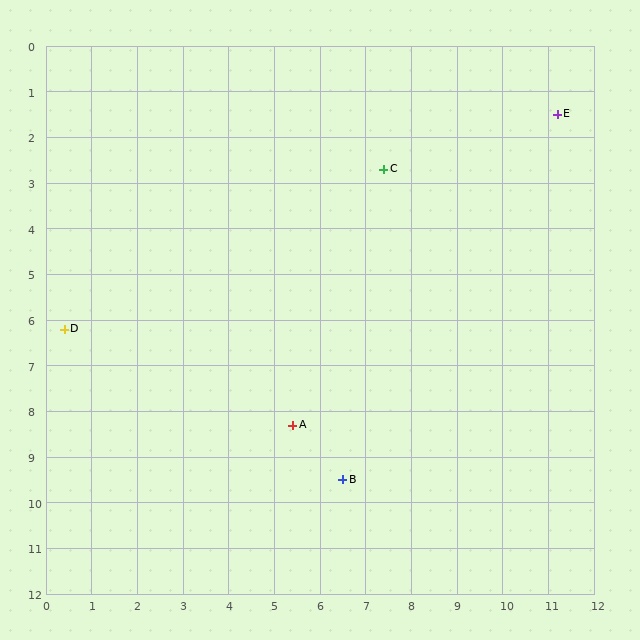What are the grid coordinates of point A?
Point A is at approximately (5.4, 8.3).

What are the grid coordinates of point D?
Point D is at approximately (0.4, 6.2).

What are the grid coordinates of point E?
Point E is at approximately (11.2, 1.5).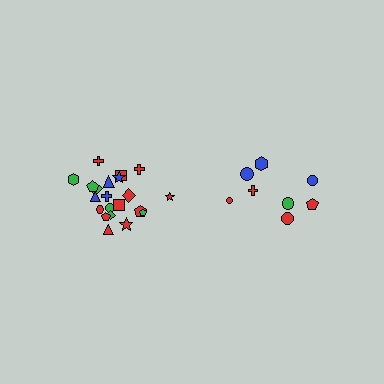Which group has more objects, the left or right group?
The left group.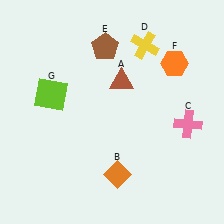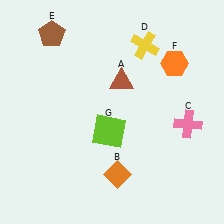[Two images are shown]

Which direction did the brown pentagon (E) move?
The brown pentagon (E) moved left.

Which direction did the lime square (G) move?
The lime square (G) moved right.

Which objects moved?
The objects that moved are: the brown pentagon (E), the lime square (G).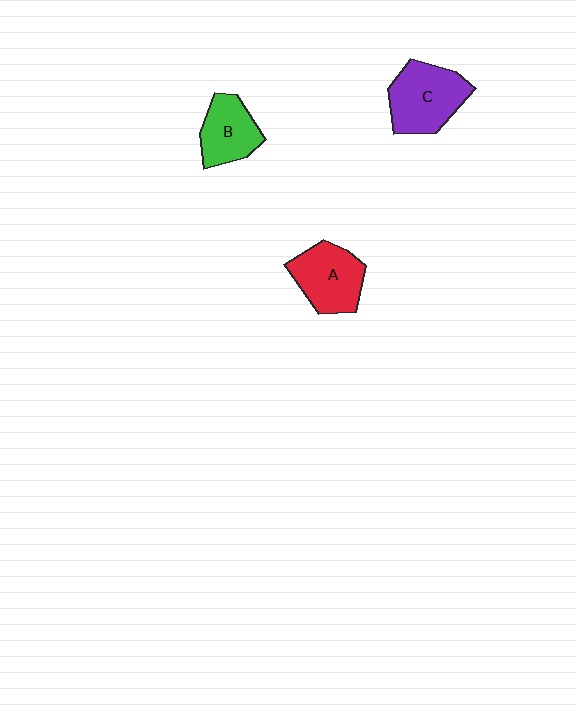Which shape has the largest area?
Shape C (purple).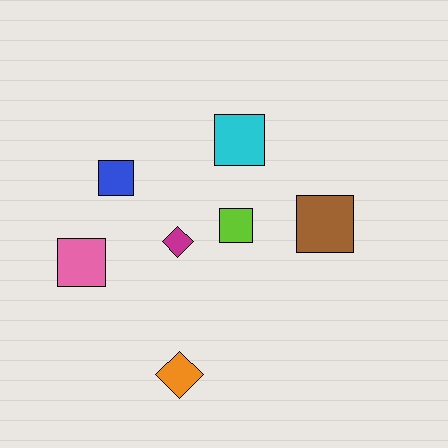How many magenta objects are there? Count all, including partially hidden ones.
There is 1 magenta object.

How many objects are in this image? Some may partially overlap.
There are 7 objects.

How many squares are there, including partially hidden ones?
There are 5 squares.